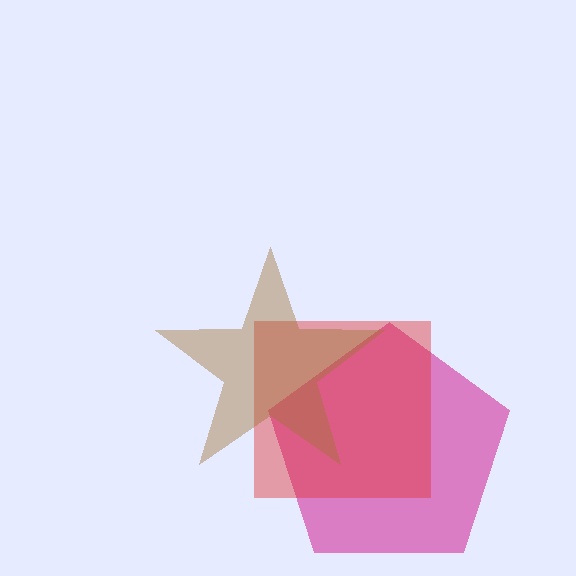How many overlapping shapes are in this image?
There are 3 overlapping shapes in the image.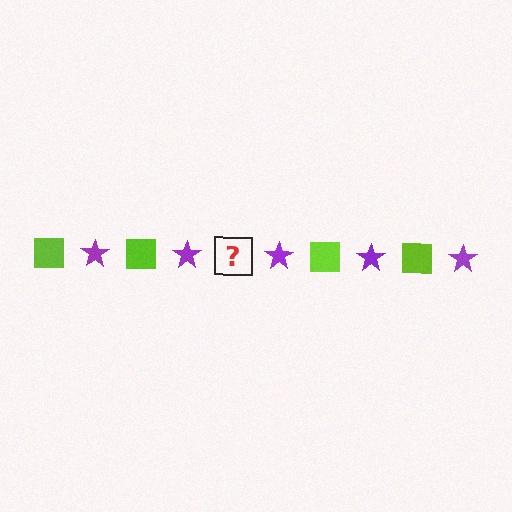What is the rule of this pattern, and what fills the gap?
The rule is that the pattern alternates between lime square and purple star. The gap should be filled with a lime square.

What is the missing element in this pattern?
The missing element is a lime square.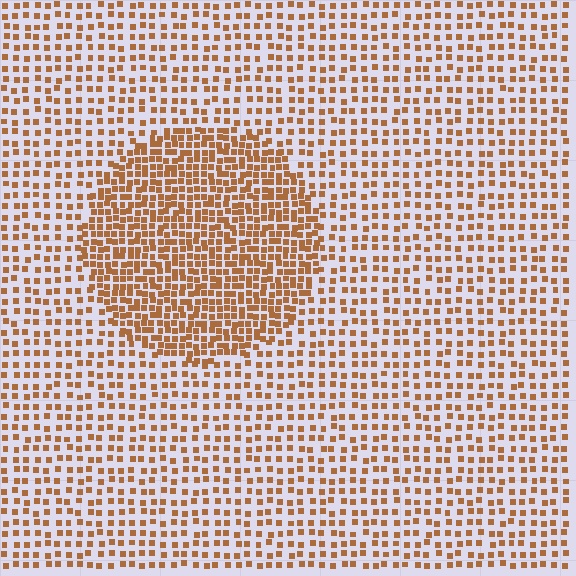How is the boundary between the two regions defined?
The boundary is defined by a change in element density (approximately 2.0x ratio). All elements are the same color, size, and shape.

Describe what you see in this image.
The image contains small brown elements arranged at two different densities. A circle-shaped region is visible where the elements are more densely packed than the surrounding area.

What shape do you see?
I see a circle.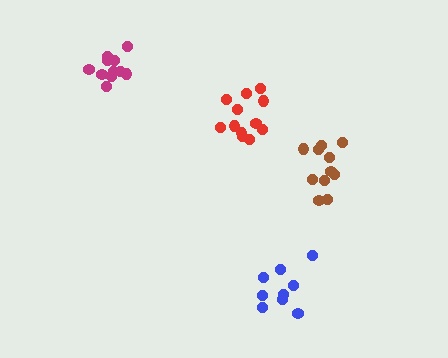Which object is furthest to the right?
The brown cluster is rightmost.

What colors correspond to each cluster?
The clusters are colored: magenta, brown, blue, red.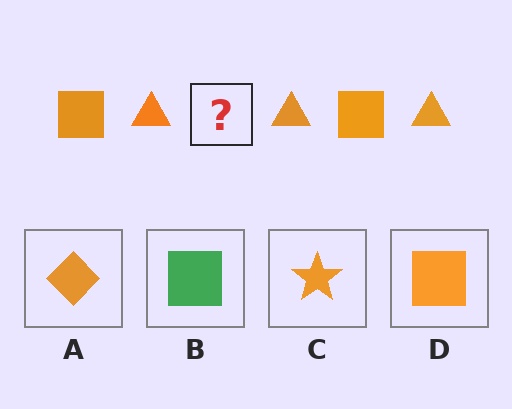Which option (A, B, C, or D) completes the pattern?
D.